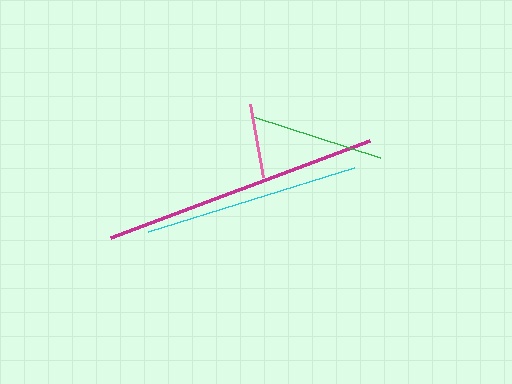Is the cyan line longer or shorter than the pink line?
The cyan line is longer than the pink line.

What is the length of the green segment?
The green segment is approximately 133 pixels long.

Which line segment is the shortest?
The pink line is the shortest at approximately 74 pixels.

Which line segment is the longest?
The magenta line is the longest at approximately 277 pixels.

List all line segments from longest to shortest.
From longest to shortest: magenta, cyan, green, pink.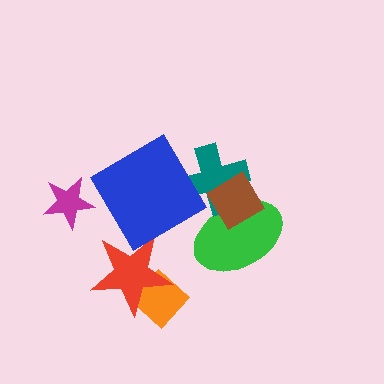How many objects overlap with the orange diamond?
1 object overlaps with the orange diamond.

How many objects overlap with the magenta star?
0 objects overlap with the magenta star.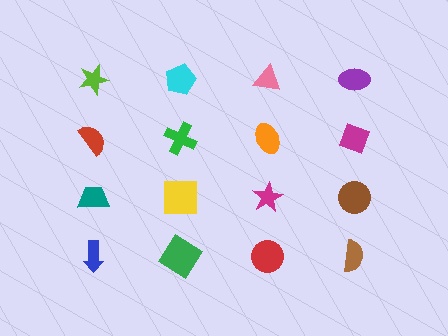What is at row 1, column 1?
A lime star.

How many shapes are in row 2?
4 shapes.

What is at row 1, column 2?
A cyan pentagon.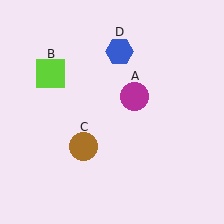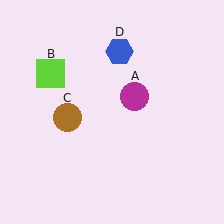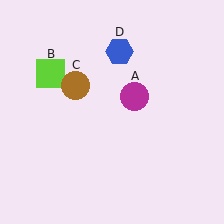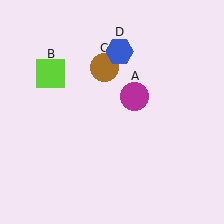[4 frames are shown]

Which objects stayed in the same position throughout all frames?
Magenta circle (object A) and lime square (object B) and blue hexagon (object D) remained stationary.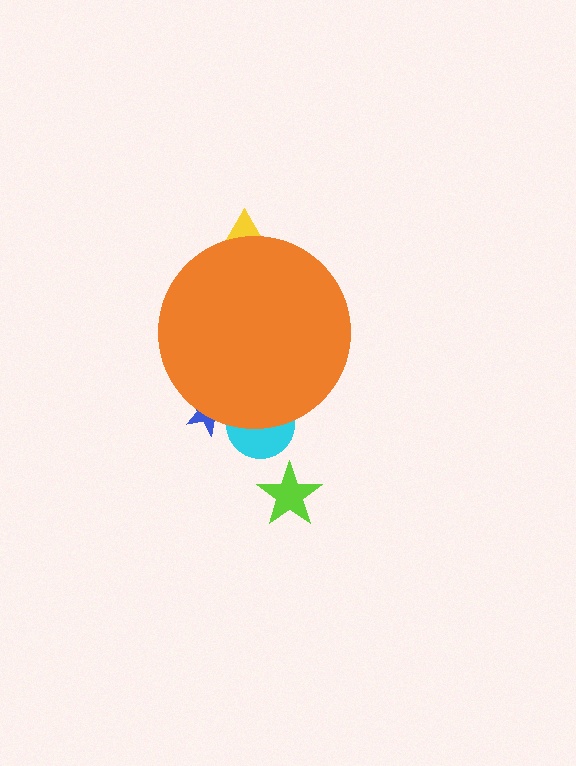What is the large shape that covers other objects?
An orange circle.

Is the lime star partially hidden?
No, the lime star is fully visible.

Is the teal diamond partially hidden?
Yes, the teal diamond is partially hidden behind the orange circle.